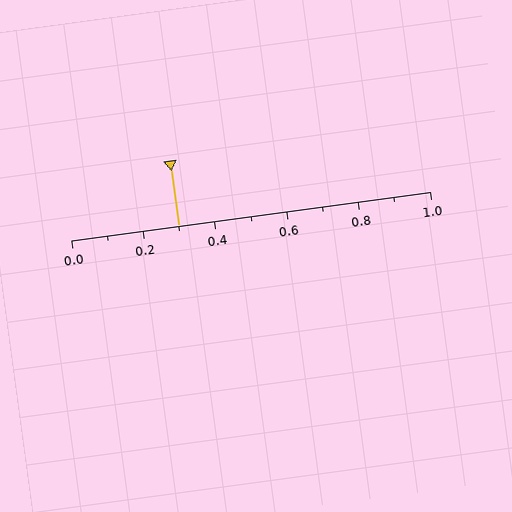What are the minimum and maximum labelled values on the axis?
The axis runs from 0.0 to 1.0.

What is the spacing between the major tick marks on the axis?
The major ticks are spaced 0.2 apart.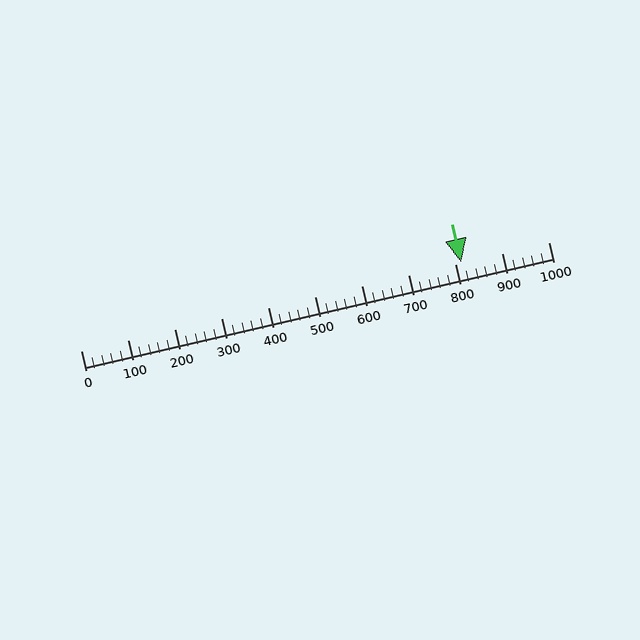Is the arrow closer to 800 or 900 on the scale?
The arrow is closer to 800.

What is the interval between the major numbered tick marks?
The major tick marks are spaced 100 units apart.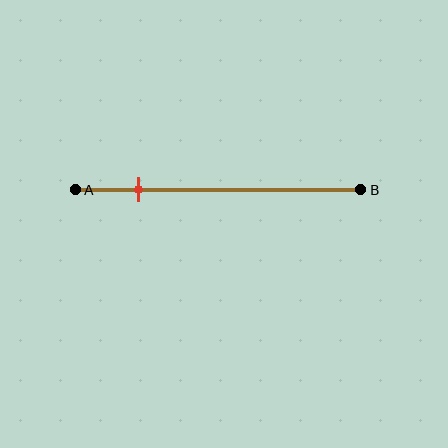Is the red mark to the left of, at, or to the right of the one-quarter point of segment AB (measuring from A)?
The red mark is approximately at the one-quarter point of segment AB.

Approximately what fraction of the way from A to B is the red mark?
The red mark is approximately 20% of the way from A to B.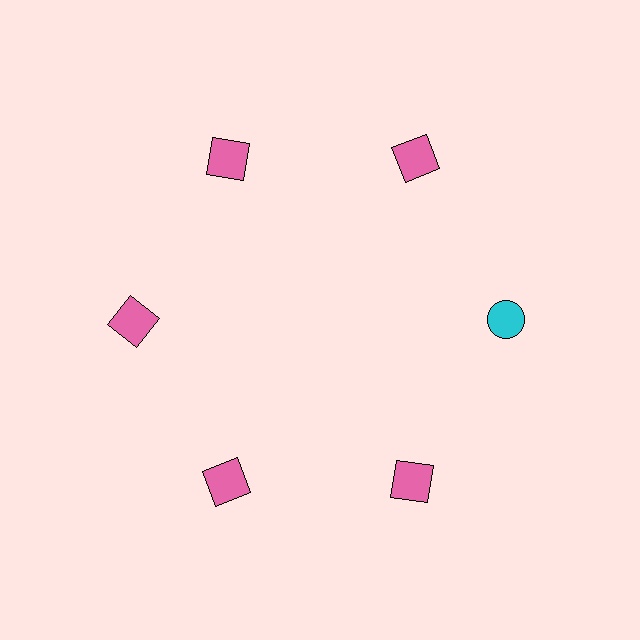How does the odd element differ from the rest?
It differs in both color (cyan instead of pink) and shape (circle instead of square).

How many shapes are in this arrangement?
There are 6 shapes arranged in a ring pattern.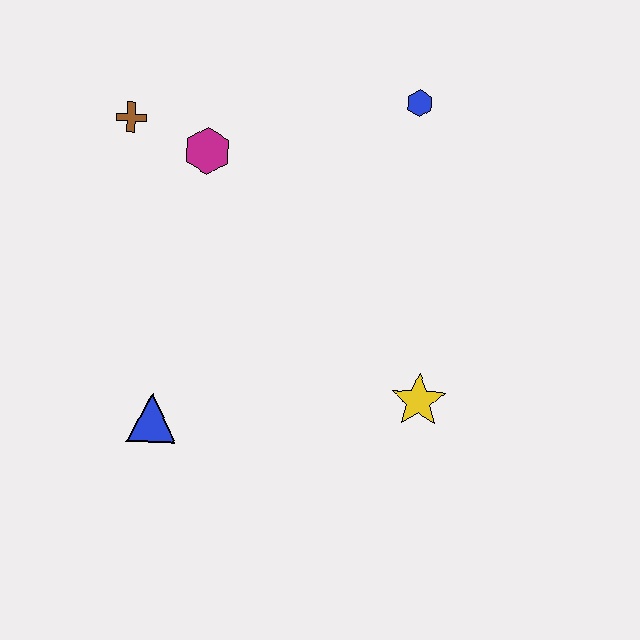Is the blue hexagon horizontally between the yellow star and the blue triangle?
Yes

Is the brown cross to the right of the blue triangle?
No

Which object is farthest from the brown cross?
The yellow star is farthest from the brown cross.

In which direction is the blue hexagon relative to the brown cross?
The blue hexagon is to the right of the brown cross.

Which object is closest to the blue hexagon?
The magenta hexagon is closest to the blue hexagon.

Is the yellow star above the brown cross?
No